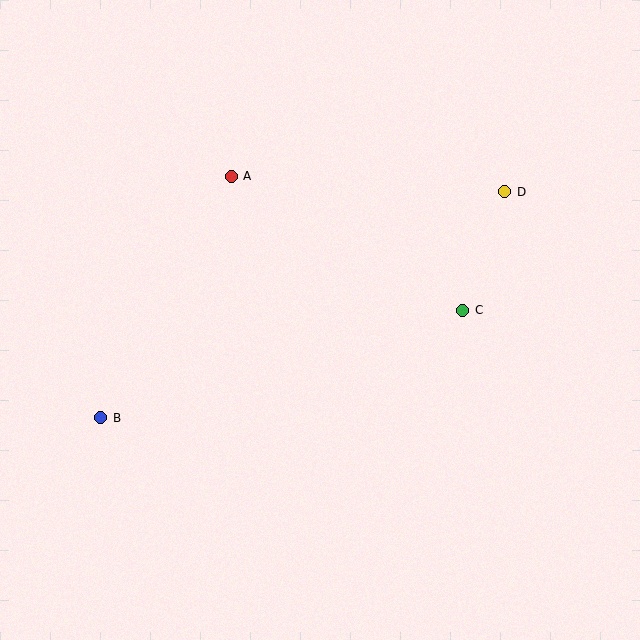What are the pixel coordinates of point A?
Point A is at (231, 176).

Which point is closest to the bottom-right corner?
Point C is closest to the bottom-right corner.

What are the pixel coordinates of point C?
Point C is at (463, 310).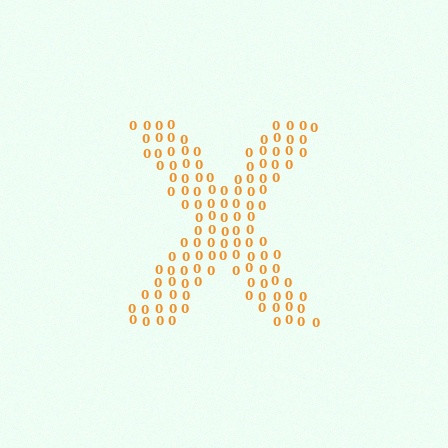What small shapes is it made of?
It is made of small digit 0's.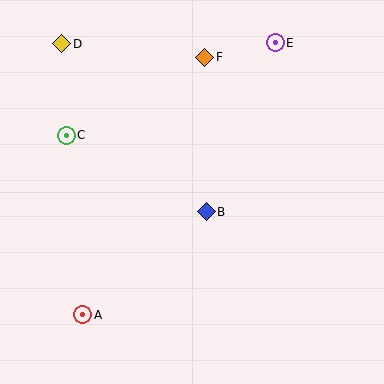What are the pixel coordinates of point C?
Point C is at (66, 135).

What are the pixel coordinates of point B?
Point B is at (206, 212).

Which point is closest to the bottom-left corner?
Point A is closest to the bottom-left corner.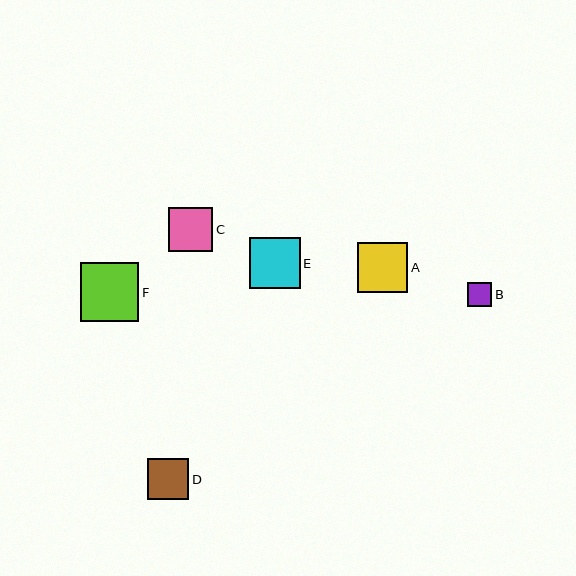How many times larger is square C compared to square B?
Square C is approximately 1.8 times the size of square B.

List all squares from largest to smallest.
From largest to smallest: F, E, A, C, D, B.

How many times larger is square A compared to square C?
Square A is approximately 1.1 times the size of square C.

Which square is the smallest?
Square B is the smallest with a size of approximately 24 pixels.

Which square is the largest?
Square F is the largest with a size of approximately 58 pixels.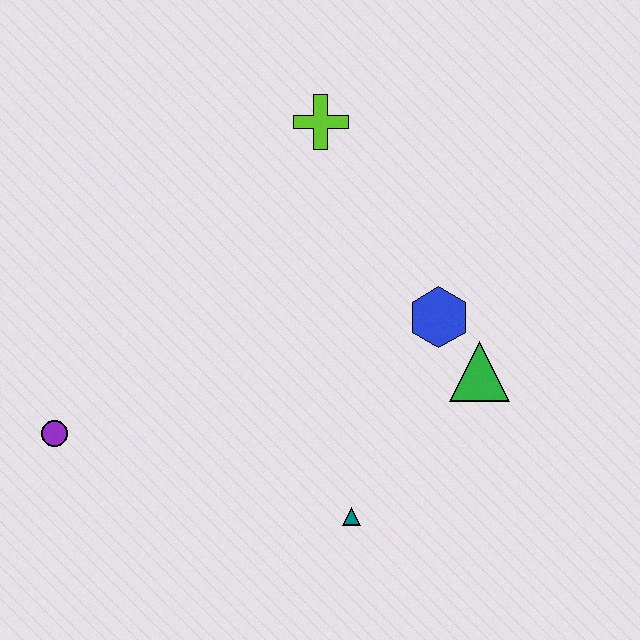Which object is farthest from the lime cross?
The purple circle is farthest from the lime cross.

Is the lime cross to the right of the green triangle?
No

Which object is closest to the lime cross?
The blue hexagon is closest to the lime cross.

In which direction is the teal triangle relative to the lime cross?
The teal triangle is below the lime cross.